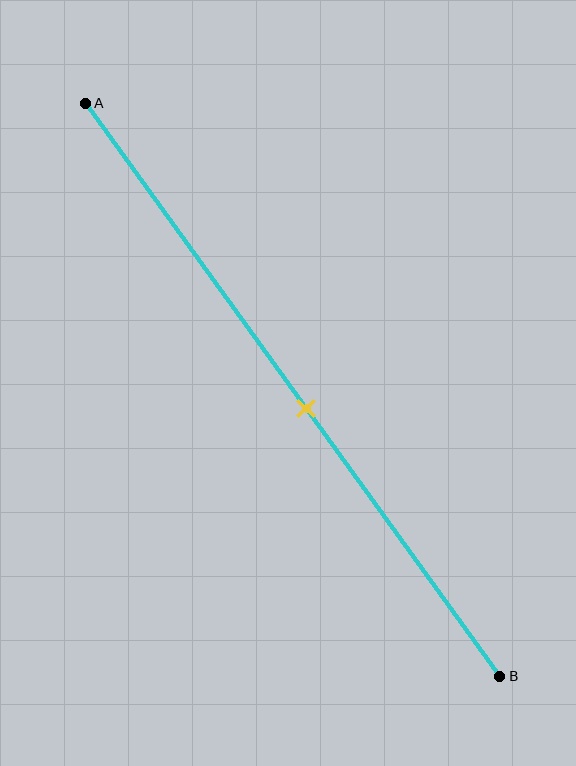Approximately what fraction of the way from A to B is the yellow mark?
The yellow mark is approximately 55% of the way from A to B.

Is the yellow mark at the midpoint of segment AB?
No, the mark is at about 55% from A, not at the 50% midpoint.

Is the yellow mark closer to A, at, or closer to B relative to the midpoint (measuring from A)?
The yellow mark is closer to point B than the midpoint of segment AB.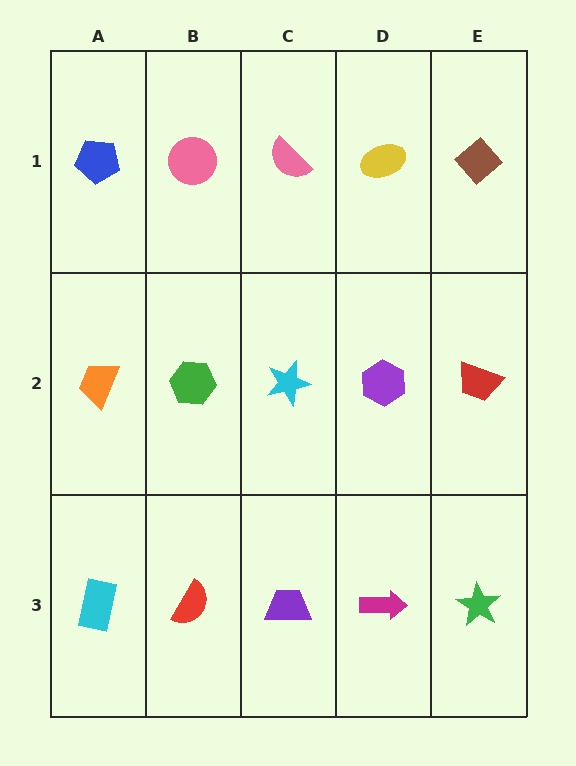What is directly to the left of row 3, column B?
A cyan rectangle.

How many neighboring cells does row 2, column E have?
3.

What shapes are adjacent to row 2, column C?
A pink semicircle (row 1, column C), a purple trapezoid (row 3, column C), a green hexagon (row 2, column B), a purple hexagon (row 2, column D).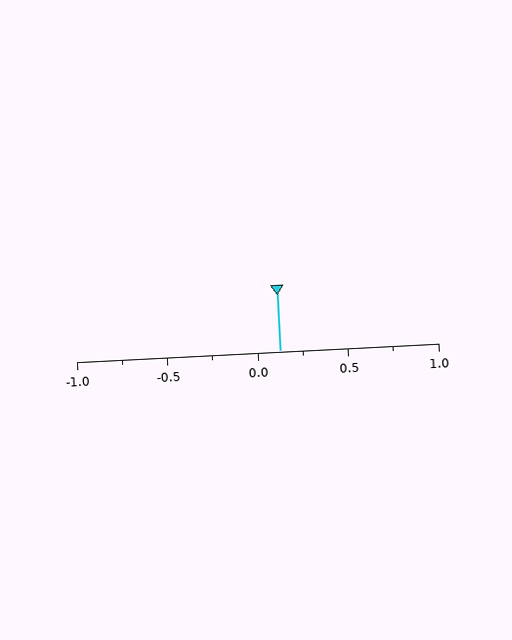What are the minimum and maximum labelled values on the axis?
The axis runs from -1.0 to 1.0.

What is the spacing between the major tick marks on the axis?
The major ticks are spaced 0.5 apart.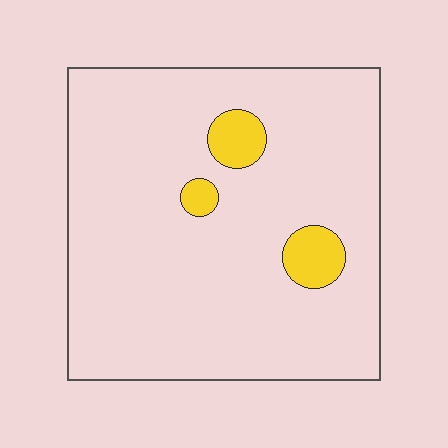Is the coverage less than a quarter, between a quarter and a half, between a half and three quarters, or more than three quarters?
Less than a quarter.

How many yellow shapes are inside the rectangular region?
3.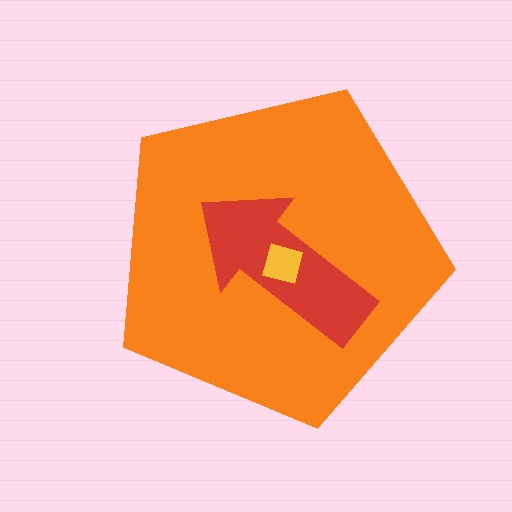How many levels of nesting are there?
3.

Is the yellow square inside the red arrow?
Yes.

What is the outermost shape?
The orange pentagon.